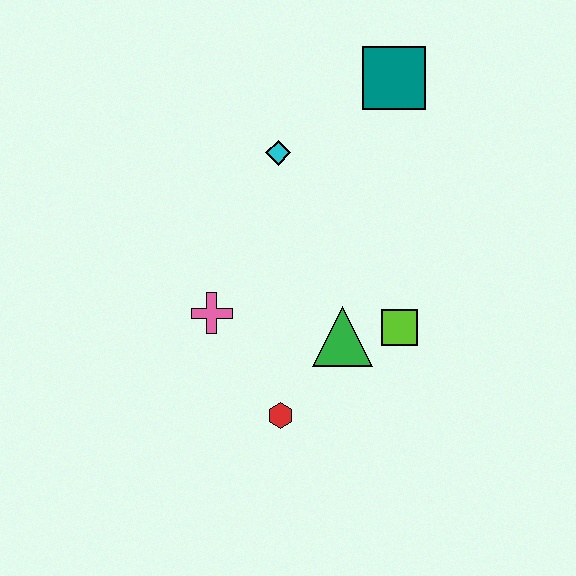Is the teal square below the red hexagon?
No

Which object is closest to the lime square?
The green triangle is closest to the lime square.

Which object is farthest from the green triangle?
The teal square is farthest from the green triangle.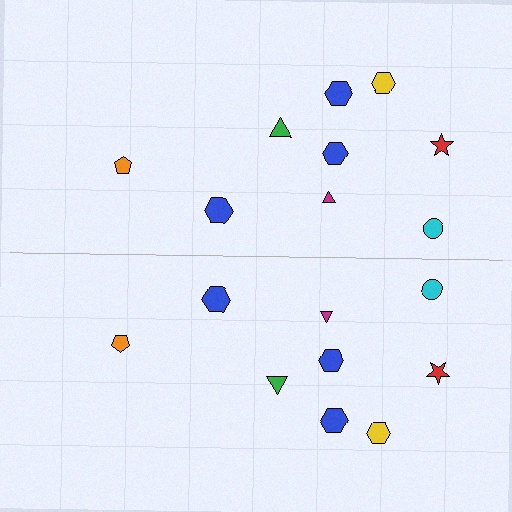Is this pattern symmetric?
Yes, this pattern has bilateral (reflection) symmetry.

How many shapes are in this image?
There are 18 shapes in this image.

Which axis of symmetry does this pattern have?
The pattern has a horizontal axis of symmetry running through the center of the image.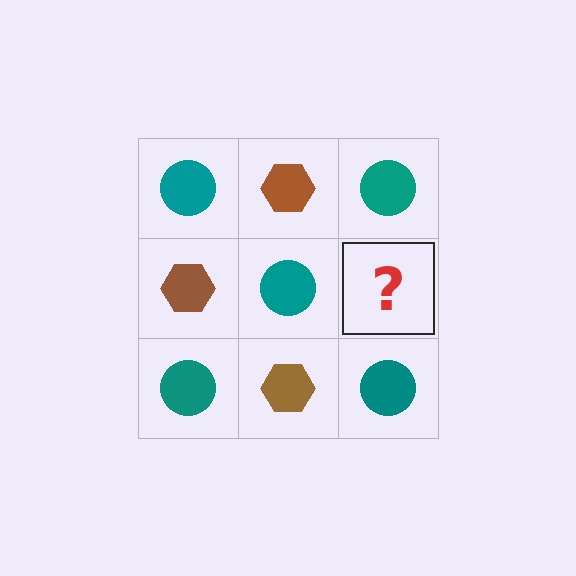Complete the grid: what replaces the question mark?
The question mark should be replaced with a brown hexagon.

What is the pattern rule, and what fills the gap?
The rule is that it alternates teal circle and brown hexagon in a checkerboard pattern. The gap should be filled with a brown hexagon.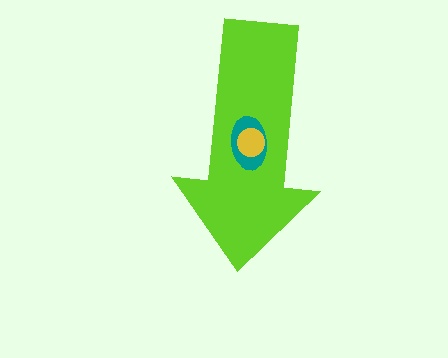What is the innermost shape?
The yellow circle.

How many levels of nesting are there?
3.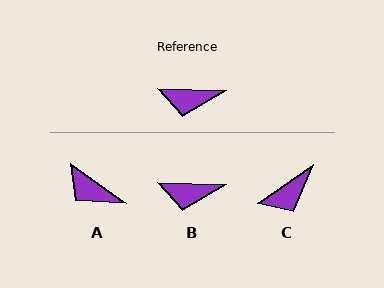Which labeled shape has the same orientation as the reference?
B.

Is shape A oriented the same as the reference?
No, it is off by about 34 degrees.